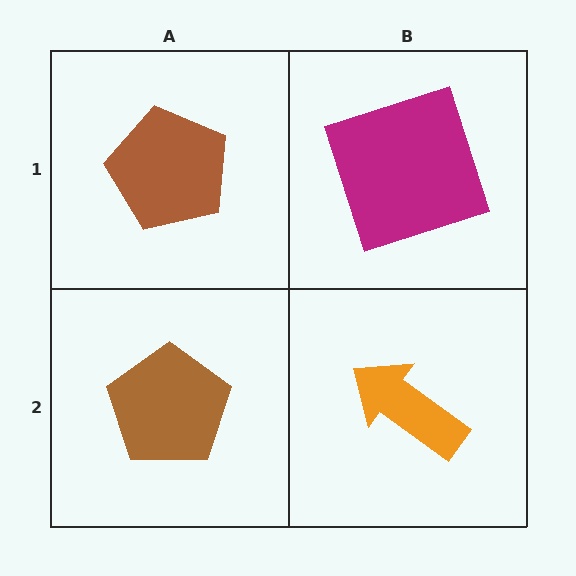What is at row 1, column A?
A brown pentagon.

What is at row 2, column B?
An orange arrow.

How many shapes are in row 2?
2 shapes.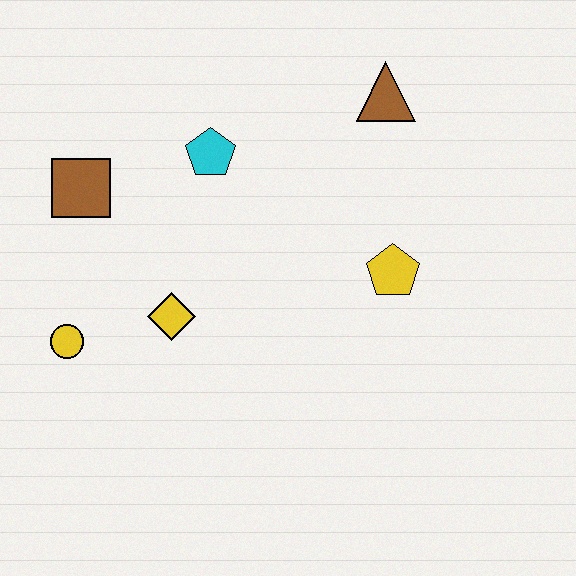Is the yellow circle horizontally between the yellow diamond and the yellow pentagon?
No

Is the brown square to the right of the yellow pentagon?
No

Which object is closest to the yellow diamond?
The yellow circle is closest to the yellow diamond.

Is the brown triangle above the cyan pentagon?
Yes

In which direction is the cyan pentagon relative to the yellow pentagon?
The cyan pentagon is to the left of the yellow pentagon.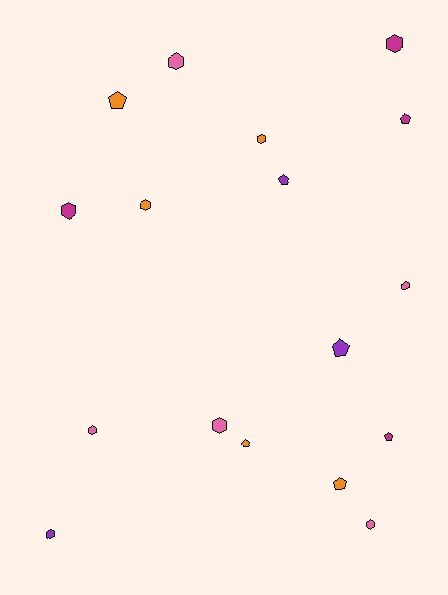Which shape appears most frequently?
Hexagon, with 10 objects.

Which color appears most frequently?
Pink, with 5 objects.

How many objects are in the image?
There are 17 objects.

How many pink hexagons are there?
There are 5 pink hexagons.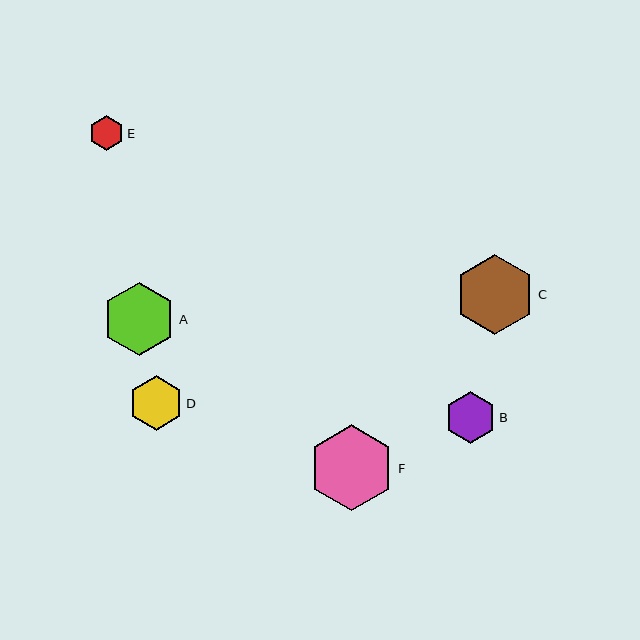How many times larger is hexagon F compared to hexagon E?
Hexagon F is approximately 2.5 times the size of hexagon E.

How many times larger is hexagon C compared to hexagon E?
Hexagon C is approximately 2.3 times the size of hexagon E.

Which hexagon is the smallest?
Hexagon E is the smallest with a size of approximately 34 pixels.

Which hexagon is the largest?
Hexagon F is the largest with a size of approximately 86 pixels.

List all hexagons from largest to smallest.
From largest to smallest: F, C, A, D, B, E.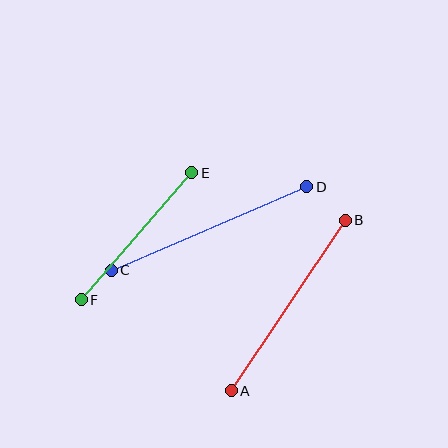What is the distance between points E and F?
The distance is approximately 168 pixels.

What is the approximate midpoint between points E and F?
The midpoint is at approximately (136, 236) pixels.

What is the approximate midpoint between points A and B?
The midpoint is at approximately (288, 306) pixels.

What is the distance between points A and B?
The distance is approximately 205 pixels.